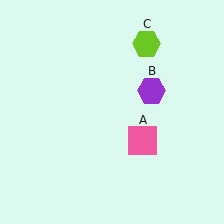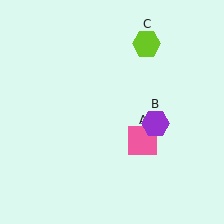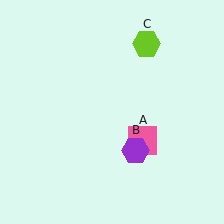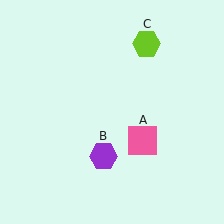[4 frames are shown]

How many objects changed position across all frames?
1 object changed position: purple hexagon (object B).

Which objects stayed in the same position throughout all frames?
Pink square (object A) and lime hexagon (object C) remained stationary.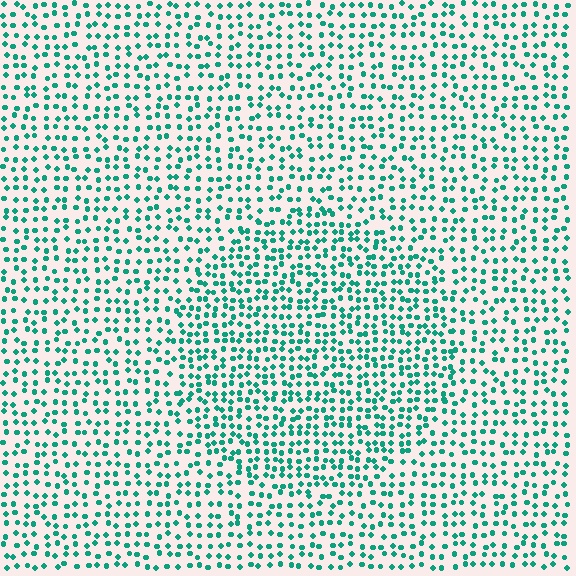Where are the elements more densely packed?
The elements are more densely packed inside the circle boundary.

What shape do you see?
I see a circle.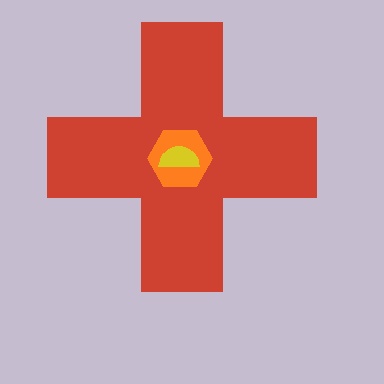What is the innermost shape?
The yellow semicircle.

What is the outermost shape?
The red cross.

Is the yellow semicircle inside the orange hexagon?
Yes.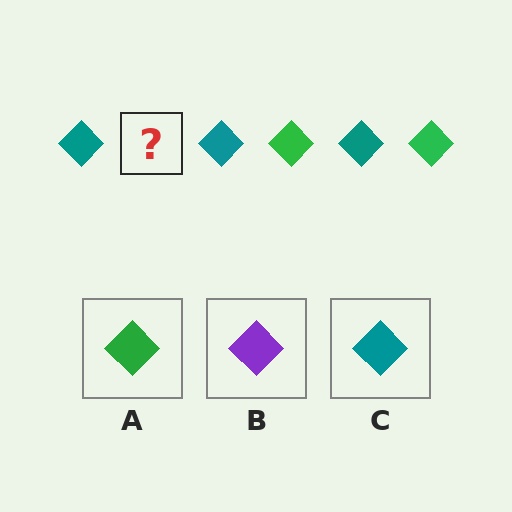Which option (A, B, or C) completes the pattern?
A.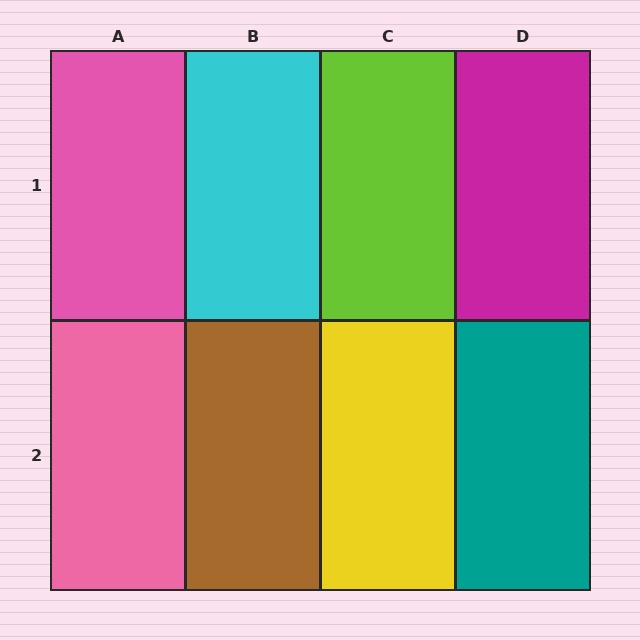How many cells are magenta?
1 cell is magenta.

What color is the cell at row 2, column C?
Yellow.